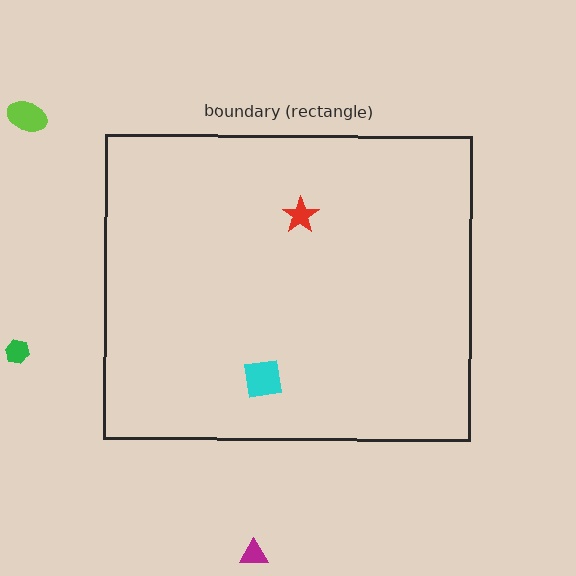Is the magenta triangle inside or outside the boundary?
Outside.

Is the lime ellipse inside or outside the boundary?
Outside.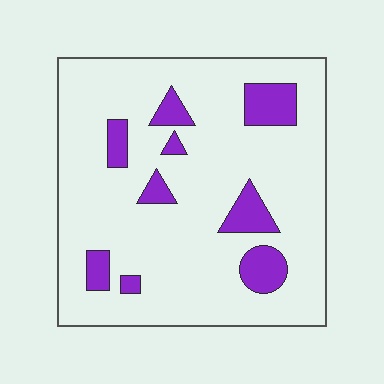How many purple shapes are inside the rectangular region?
9.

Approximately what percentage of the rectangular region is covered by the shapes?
Approximately 15%.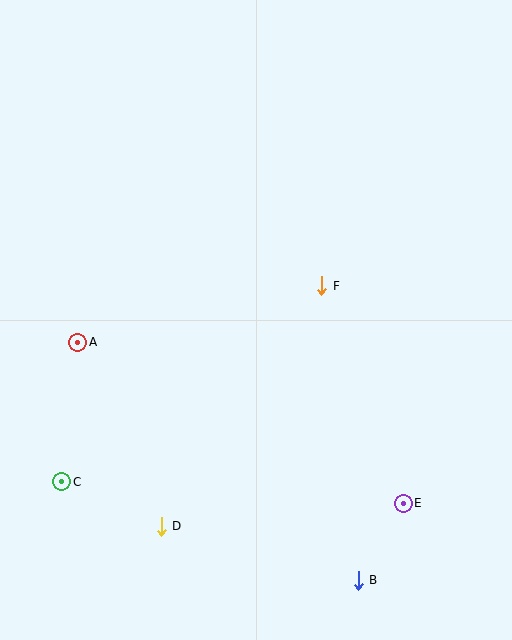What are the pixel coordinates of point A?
Point A is at (78, 342).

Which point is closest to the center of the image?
Point F at (322, 286) is closest to the center.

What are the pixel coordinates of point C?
Point C is at (62, 482).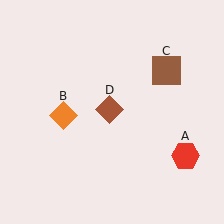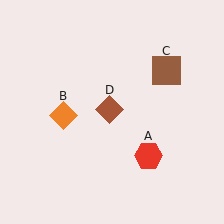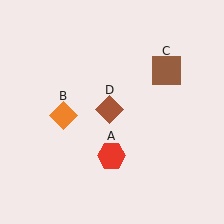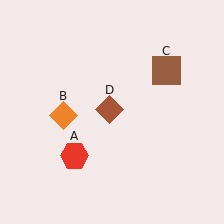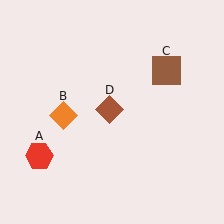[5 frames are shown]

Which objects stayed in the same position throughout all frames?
Orange diamond (object B) and brown square (object C) and brown diamond (object D) remained stationary.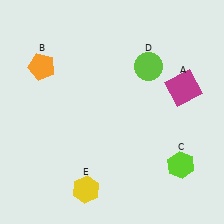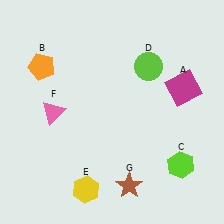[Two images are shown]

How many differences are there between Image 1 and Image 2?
There are 2 differences between the two images.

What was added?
A pink triangle (F), a brown star (G) were added in Image 2.